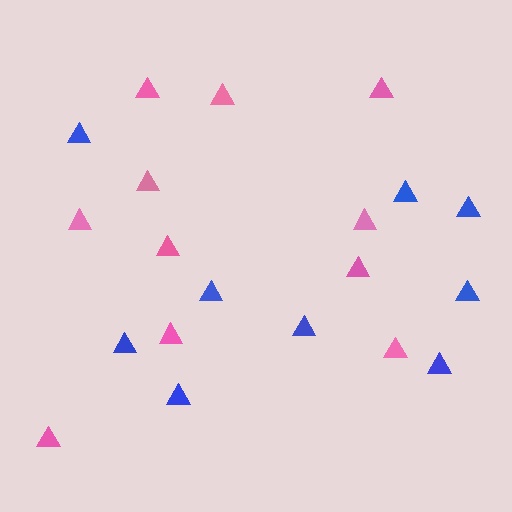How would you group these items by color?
There are 2 groups: one group of pink triangles (11) and one group of blue triangles (9).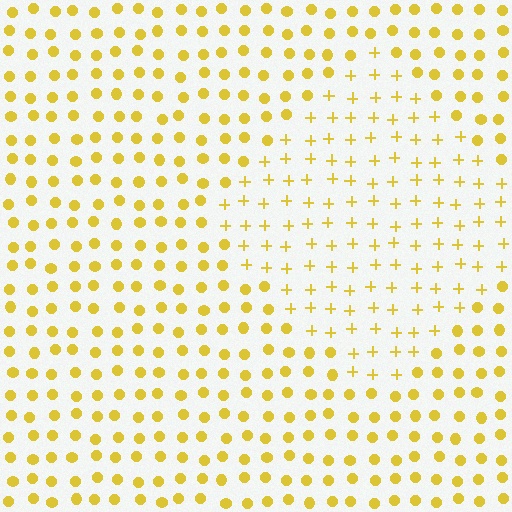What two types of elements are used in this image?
The image uses plus signs inside the diamond region and circles outside it.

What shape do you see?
I see a diamond.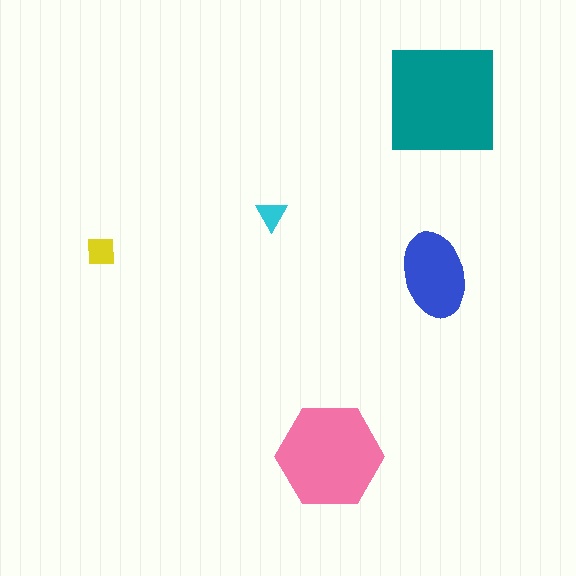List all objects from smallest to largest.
The cyan triangle, the yellow square, the blue ellipse, the pink hexagon, the teal square.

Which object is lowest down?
The pink hexagon is bottommost.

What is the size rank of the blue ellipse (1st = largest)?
3rd.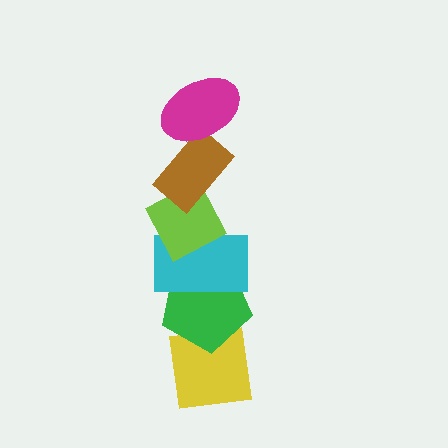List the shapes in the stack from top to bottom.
From top to bottom: the magenta ellipse, the brown rectangle, the lime diamond, the cyan rectangle, the green pentagon, the yellow square.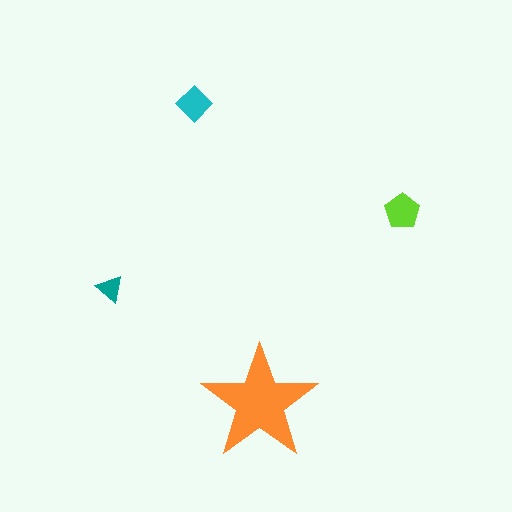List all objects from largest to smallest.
The orange star, the lime pentagon, the cyan diamond, the teal triangle.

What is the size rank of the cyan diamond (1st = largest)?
3rd.